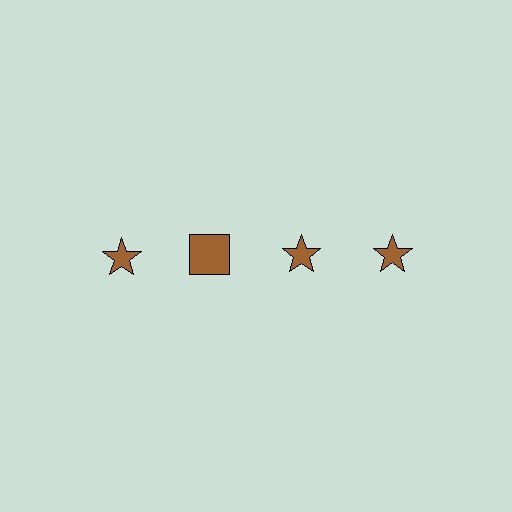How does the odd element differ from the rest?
It has a different shape: square instead of star.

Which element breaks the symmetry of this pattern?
The brown square in the top row, second from left column breaks the symmetry. All other shapes are brown stars.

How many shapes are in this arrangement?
There are 4 shapes arranged in a grid pattern.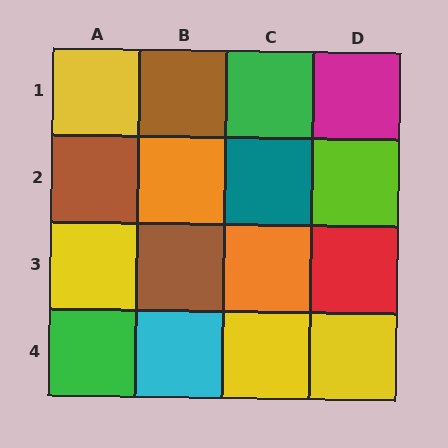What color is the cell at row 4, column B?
Cyan.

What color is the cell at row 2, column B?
Orange.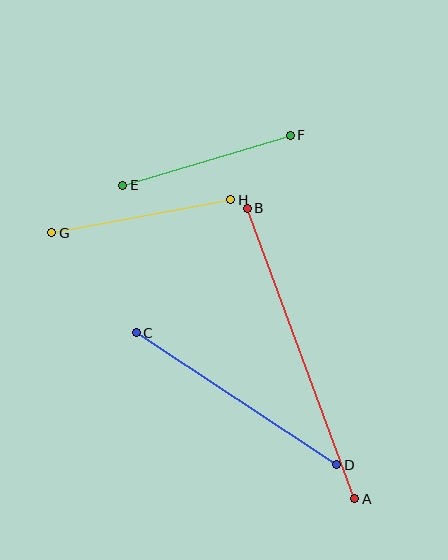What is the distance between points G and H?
The distance is approximately 182 pixels.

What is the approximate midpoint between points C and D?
The midpoint is at approximately (236, 399) pixels.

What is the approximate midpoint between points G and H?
The midpoint is at approximately (141, 216) pixels.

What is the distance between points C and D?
The distance is approximately 240 pixels.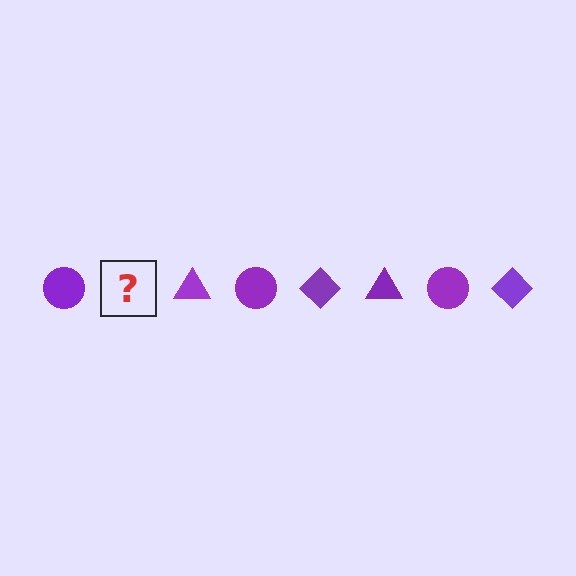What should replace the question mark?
The question mark should be replaced with a purple diamond.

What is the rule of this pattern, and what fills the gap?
The rule is that the pattern cycles through circle, diamond, triangle shapes in purple. The gap should be filled with a purple diamond.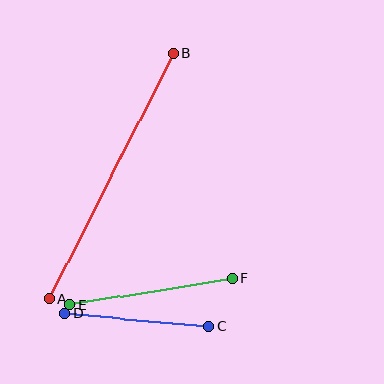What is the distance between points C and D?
The distance is approximately 145 pixels.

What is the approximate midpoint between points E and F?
The midpoint is at approximately (151, 292) pixels.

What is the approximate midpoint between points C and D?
The midpoint is at approximately (137, 320) pixels.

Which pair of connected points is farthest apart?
Points A and B are farthest apart.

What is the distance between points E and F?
The distance is approximately 165 pixels.